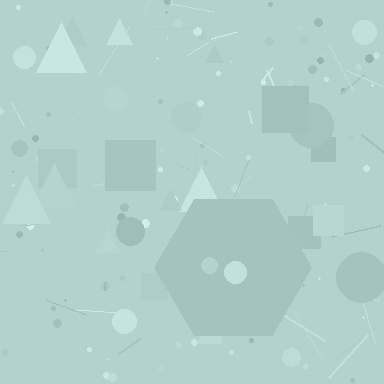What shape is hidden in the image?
A hexagon is hidden in the image.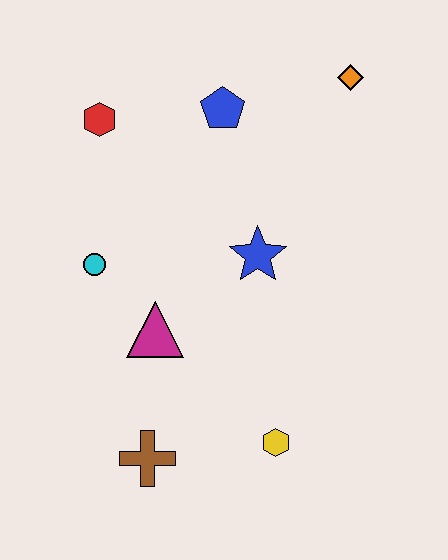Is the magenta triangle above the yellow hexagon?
Yes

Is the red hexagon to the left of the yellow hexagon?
Yes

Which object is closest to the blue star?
The magenta triangle is closest to the blue star.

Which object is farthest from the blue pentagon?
The brown cross is farthest from the blue pentagon.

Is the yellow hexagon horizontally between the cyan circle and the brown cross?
No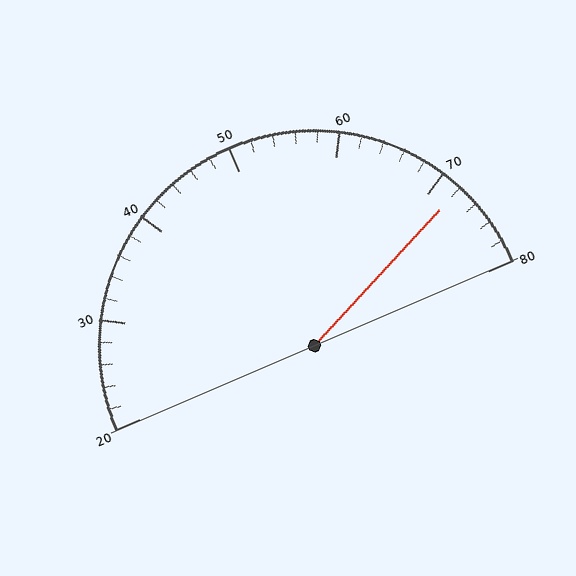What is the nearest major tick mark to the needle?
The nearest major tick mark is 70.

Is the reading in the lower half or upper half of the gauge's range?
The reading is in the upper half of the range (20 to 80).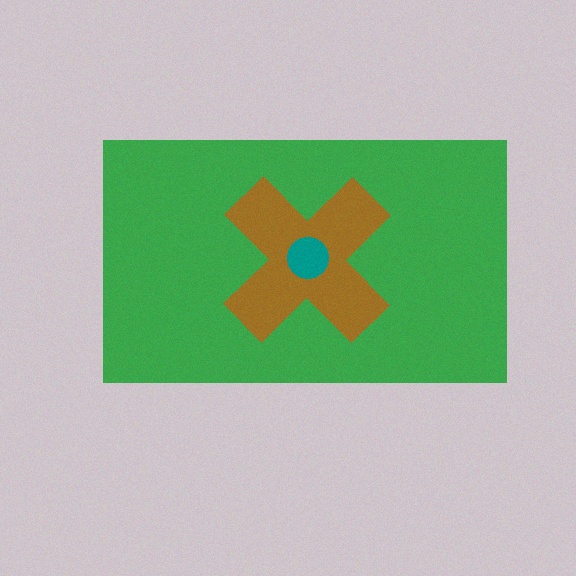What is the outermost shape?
The green rectangle.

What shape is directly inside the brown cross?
The teal circle.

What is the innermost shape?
The teal circle.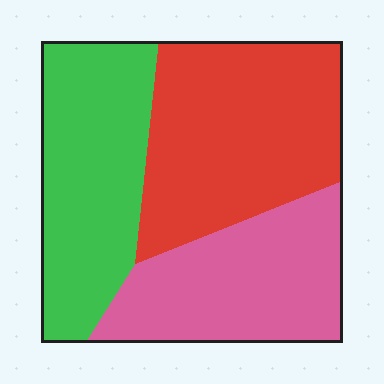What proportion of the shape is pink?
Pink covers 30% of the shape.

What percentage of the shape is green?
Green covers about 30% of the shape.